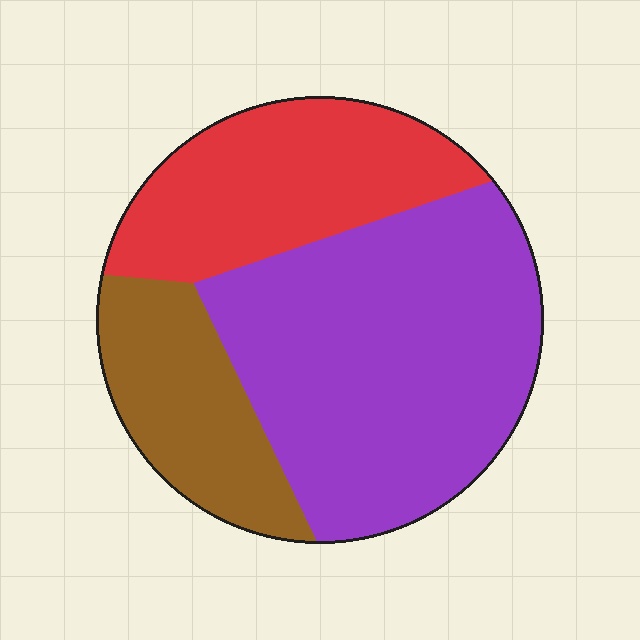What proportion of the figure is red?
Red takes up about one quarter (1/4) of the figure.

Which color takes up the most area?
Purple, at roughly 55%.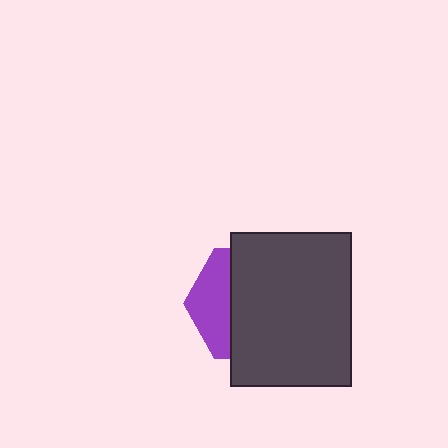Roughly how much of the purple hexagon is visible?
A small part of it is visible (roughly 32%).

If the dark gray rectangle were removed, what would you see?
You would see the complete purple hexagon.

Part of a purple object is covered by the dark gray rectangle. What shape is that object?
It is a hexagon.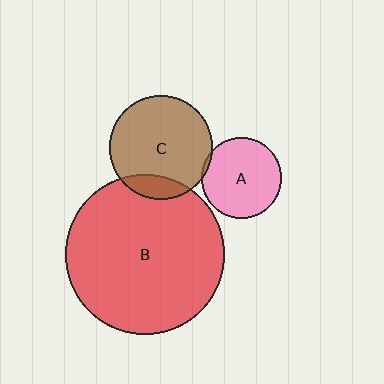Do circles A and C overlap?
Yes.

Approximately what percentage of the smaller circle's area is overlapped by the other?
Approximately 5%.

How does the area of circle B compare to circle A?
Approximately 3.9 times.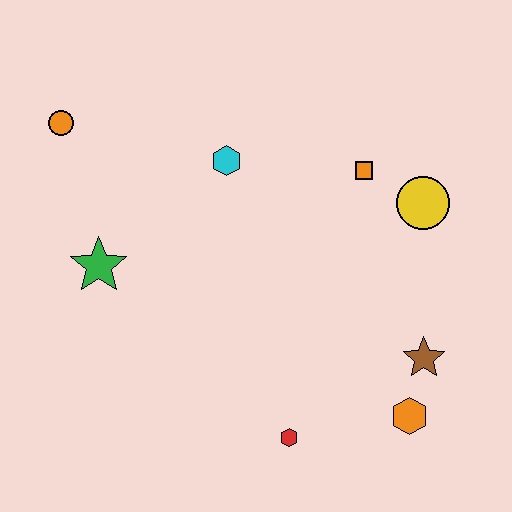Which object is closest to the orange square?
The yellow circle is closest to the orange square.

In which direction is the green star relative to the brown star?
The green star is to the left of the brown star.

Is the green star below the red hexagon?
No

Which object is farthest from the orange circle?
The orange hexagon is farthest from the orange circle.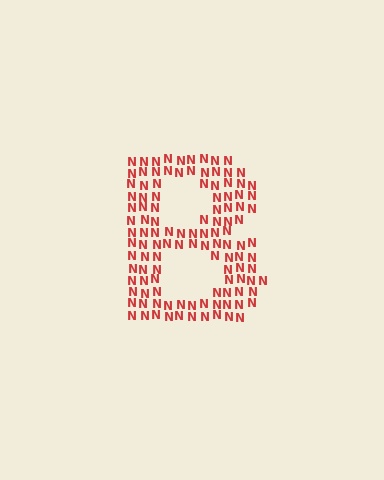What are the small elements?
The small elements are letter N's.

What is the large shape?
The large shape is the letter B.